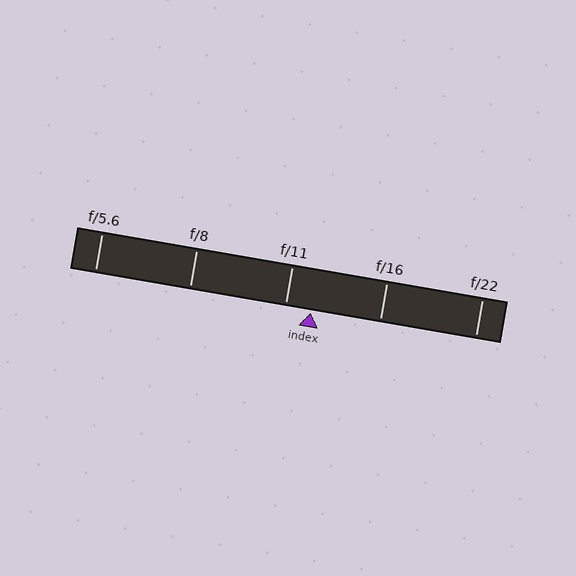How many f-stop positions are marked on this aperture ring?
There are 5 f-stop positions marked.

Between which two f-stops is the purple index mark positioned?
The index mark is between f/11 and f/16.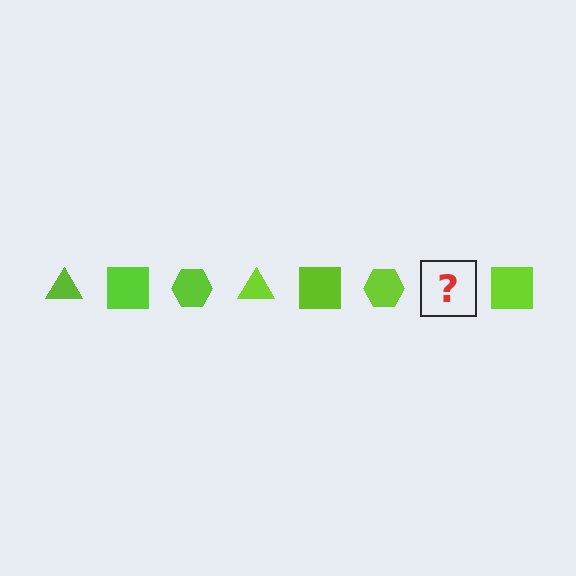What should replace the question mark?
The question mark should be replaced with a lime triangle.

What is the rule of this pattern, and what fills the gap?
The rule is that the pattern cycles through triangle, square, hexagon shapes in lime. The gap should be filled with a lime triangle.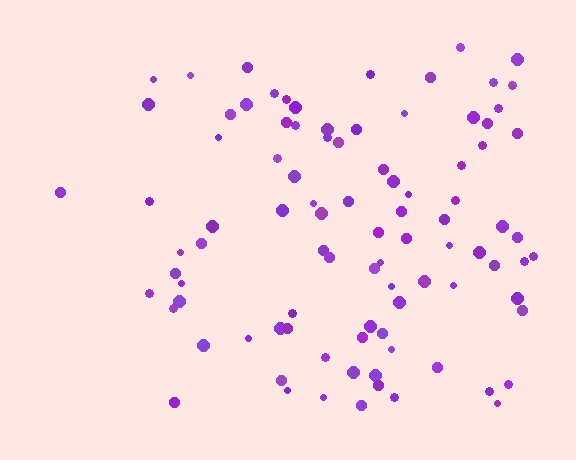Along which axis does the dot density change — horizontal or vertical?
Horizontal.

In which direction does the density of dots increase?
From left to right, with the right side densest.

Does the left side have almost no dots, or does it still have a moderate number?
Still a moderate number, just noticeably fewer than the right.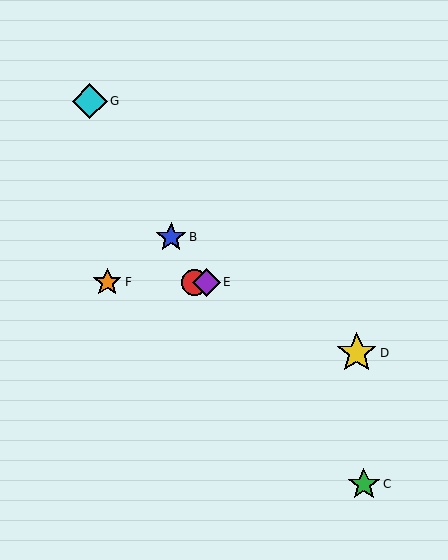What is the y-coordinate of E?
Object E is at y≈282.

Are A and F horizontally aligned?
Yes, both are at y≈282.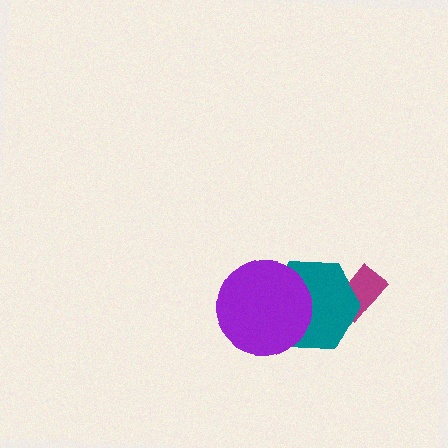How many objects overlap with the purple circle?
1 object overlaps with the purple circle.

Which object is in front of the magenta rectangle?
The teal hexagon is in front of the magenta rectangle.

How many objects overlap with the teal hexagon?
2 objects overlap with the teal hexagon.